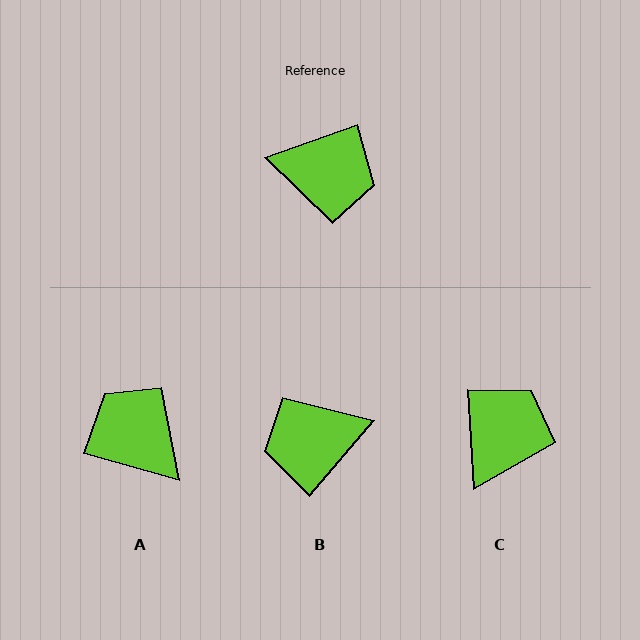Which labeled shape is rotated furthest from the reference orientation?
B, about 150 degrees away.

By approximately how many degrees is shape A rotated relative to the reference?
Approximately 145 degrees counter-clockwise.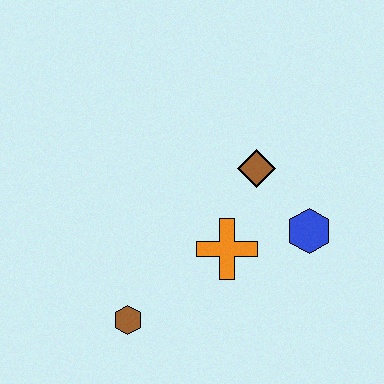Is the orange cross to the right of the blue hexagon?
No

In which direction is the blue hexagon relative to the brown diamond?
The blue hexagon is below the brown diamond.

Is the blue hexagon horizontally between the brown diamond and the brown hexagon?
No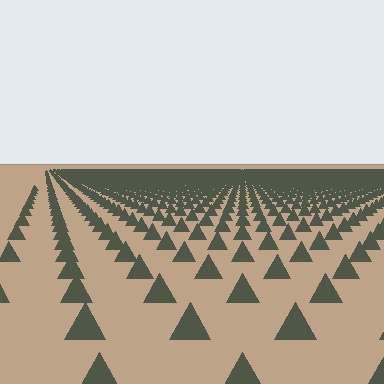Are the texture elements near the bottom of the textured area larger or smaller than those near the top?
Larger. Near the bottom, elements are closer to the viewer and appear at a bigger on-screen size.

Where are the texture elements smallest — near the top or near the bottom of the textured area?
Near the top.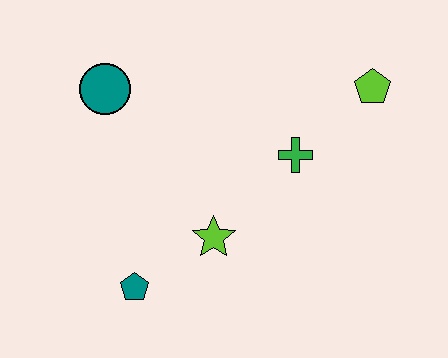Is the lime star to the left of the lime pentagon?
Yes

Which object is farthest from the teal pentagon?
The lime pentagon is farthest from the teal pentagon.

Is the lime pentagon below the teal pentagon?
No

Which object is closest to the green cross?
The lime pentagon is closest to the green cross.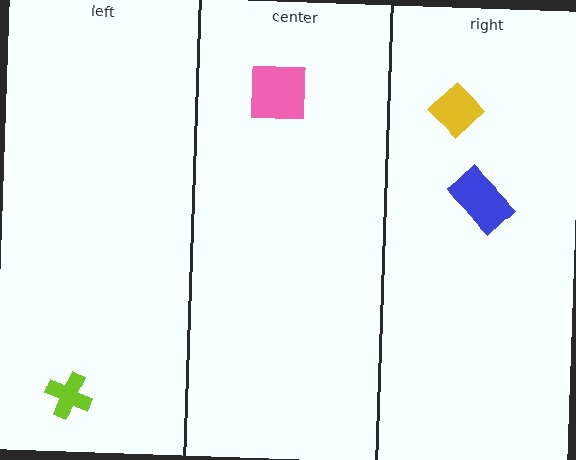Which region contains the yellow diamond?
The right region.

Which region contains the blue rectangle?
The right region.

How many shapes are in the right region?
2.